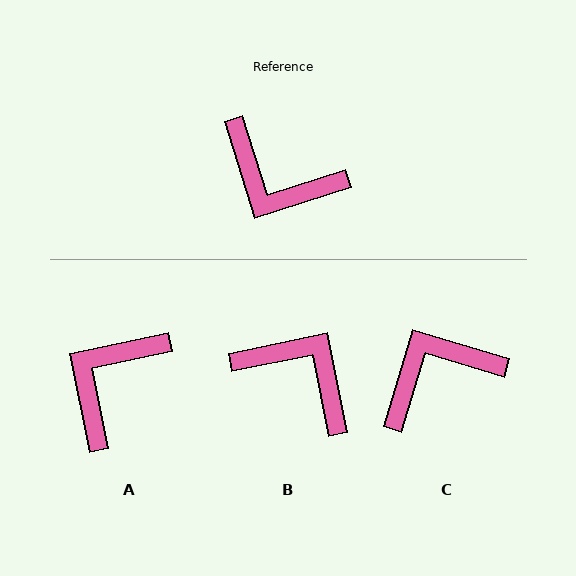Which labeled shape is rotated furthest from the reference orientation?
B, about 174 degrees away.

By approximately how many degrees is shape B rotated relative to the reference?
Approximately 174 degrees counter-clockwise.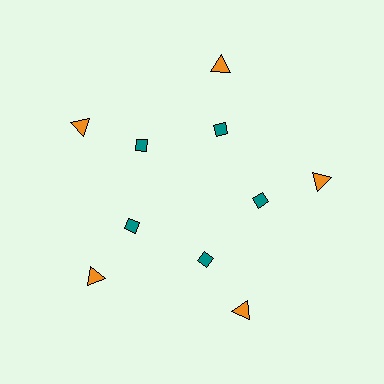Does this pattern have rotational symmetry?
Yes, this pattern has 5-fold rotational symmetry. It looks the same after rotating 72 degrees around the center.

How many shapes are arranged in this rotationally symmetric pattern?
There are 10 shapes, arranged in 5 groups of 2.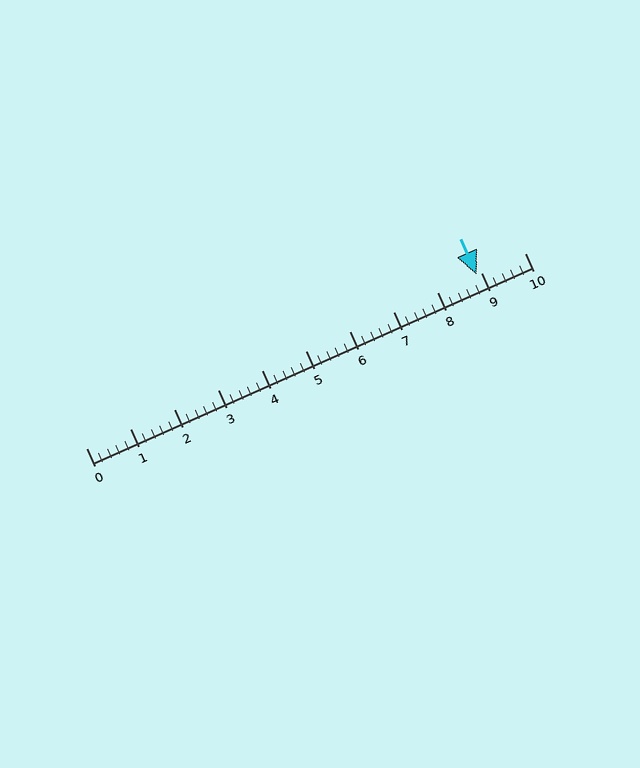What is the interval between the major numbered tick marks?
The major tick marks are spaced 1 units apart.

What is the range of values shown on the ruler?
The ruler shows values from 0 to 10.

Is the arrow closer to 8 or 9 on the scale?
The arrow is closer to 9.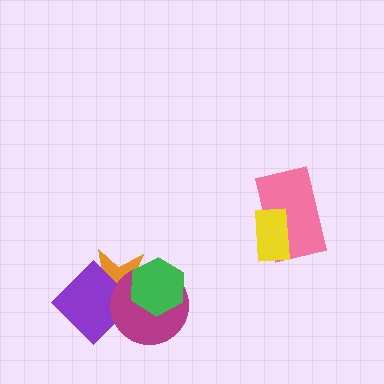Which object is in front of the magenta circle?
The green hexagon is in front of the magenta circle.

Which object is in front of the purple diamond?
The magenta circle is in front of the purple diamond.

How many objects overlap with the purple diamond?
2 objects overlap with the purple diamond.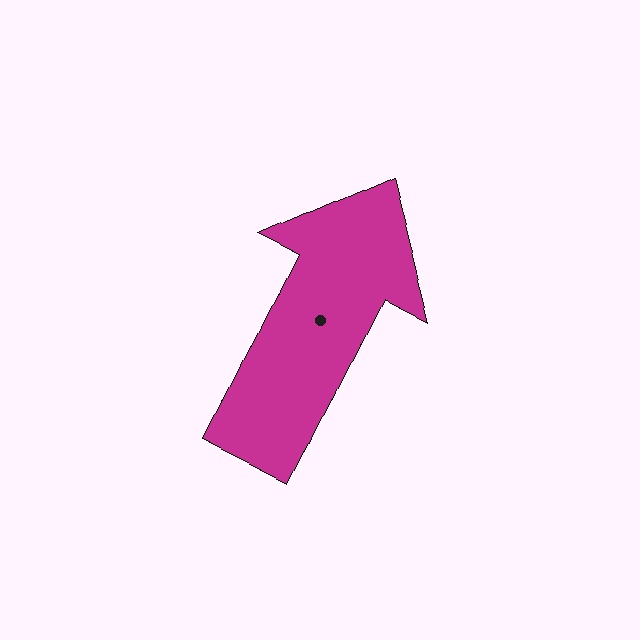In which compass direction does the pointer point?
Northeast.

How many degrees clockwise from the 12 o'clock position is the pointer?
Approximately 26 degrees.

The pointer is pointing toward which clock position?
Roughly 1 o'clock.